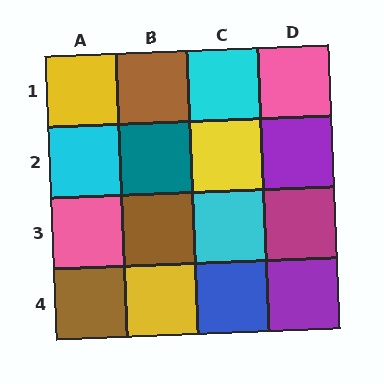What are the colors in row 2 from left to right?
Cyan, teal, yellow, purple.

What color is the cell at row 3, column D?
Magenta.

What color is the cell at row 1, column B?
Brown.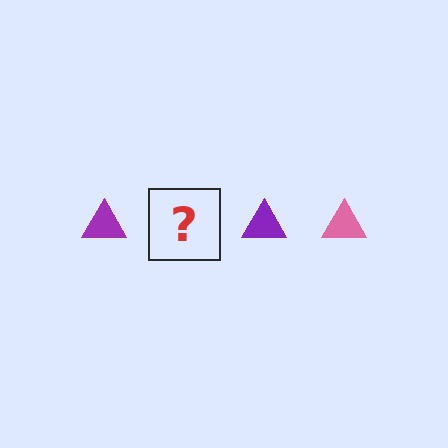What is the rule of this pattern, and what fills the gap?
The rule is that the pattern cycles through purple, pink triangles. The gap should be filled with a pink triangle.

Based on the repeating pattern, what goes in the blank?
The blank should be a pink triangle.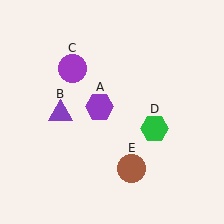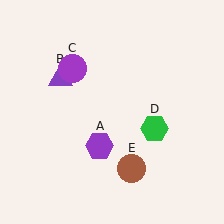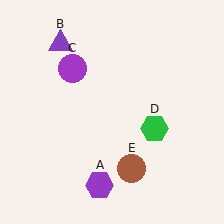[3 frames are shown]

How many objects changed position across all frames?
2 objects changed position: purple hexagon (object A), purple triangle (object B).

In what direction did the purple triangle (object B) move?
The purple triangle (object B) moved up.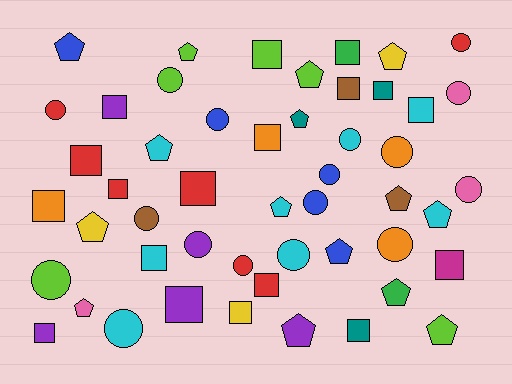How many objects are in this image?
There are 50 objects.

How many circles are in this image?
There are 17 circles.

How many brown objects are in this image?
There are 3 brown objects.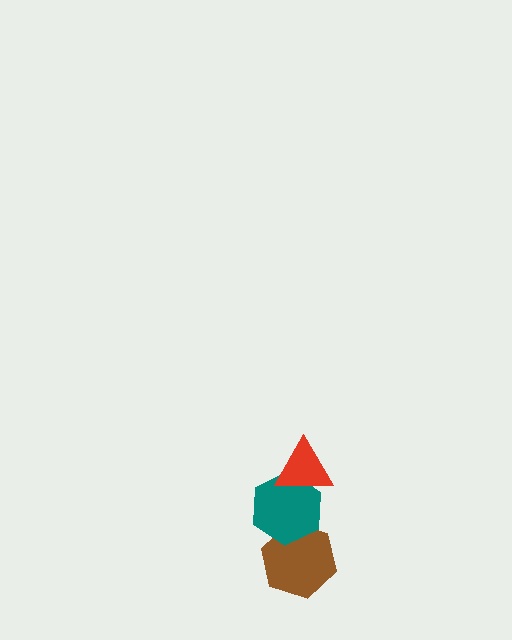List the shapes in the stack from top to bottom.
From top to bottom: the red triangle, the teal hexagon, the brown hexagon.